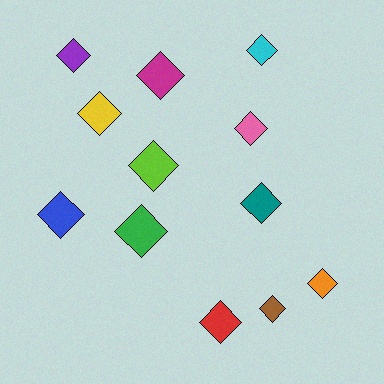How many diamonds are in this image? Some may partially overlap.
There are 12 diamonds.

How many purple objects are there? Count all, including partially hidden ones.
There is 1 purple object.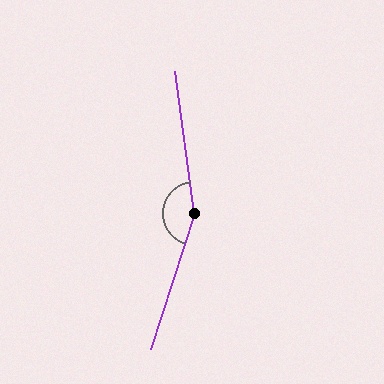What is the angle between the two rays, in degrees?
Approximately 155 degrees.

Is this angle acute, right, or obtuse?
It is obtuse.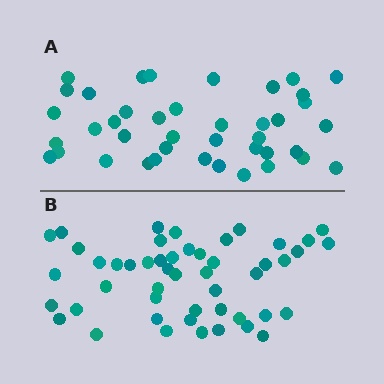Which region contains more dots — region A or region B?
Region B (the bottom region) has more dots.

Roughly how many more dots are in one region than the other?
Region B has roughly 8 or so more dots than region A.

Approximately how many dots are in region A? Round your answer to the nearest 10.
About 40 dots. (The exact count is 41, which rounds to 40.)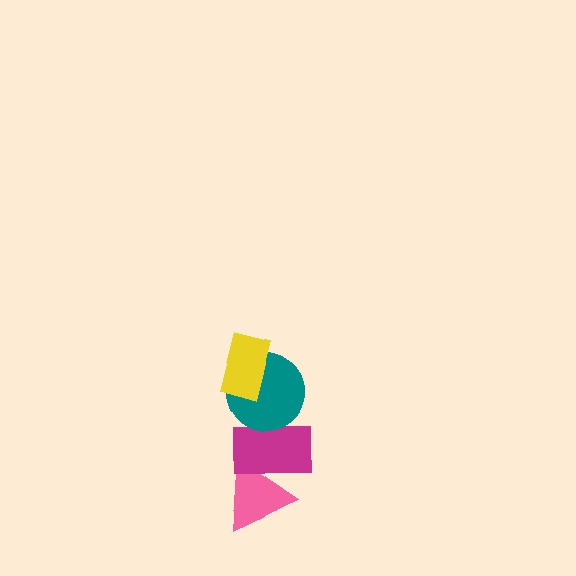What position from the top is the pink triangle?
The pink triangle is 4th from the top.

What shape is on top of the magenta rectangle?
The teal circle is on top of the magenta rectangle.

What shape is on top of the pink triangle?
The magenta rectangle is on top of the pink triangle.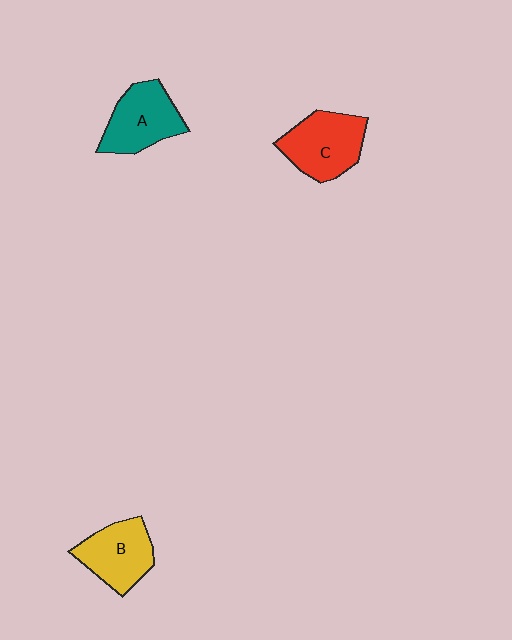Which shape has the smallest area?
Shape B (yellow).